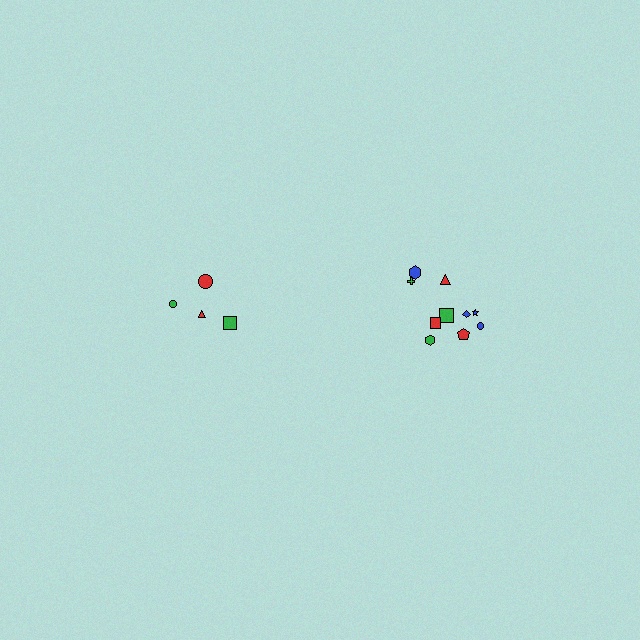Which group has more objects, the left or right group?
The right group.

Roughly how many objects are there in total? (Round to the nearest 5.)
Roughly 15 objects in total.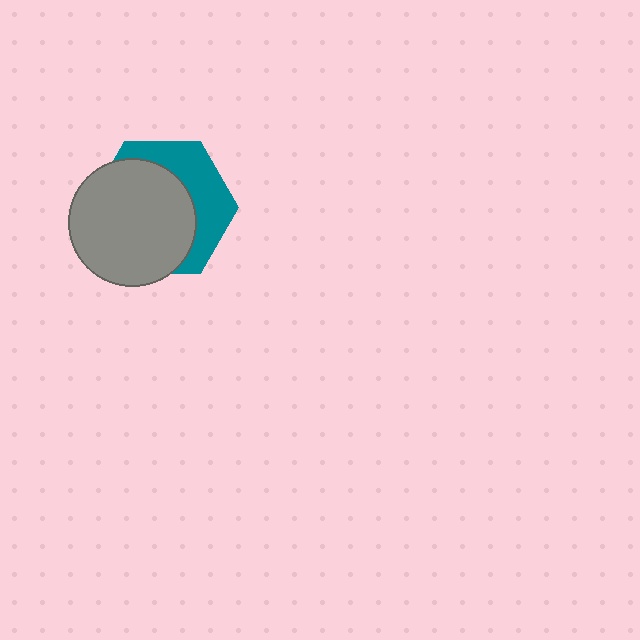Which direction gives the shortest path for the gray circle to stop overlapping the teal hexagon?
Moving toward the lower-left gives the shortest separation.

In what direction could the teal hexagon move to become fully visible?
The teal hexagon could move toward the upper-right. That would shift it out from behind the gray circle entirely.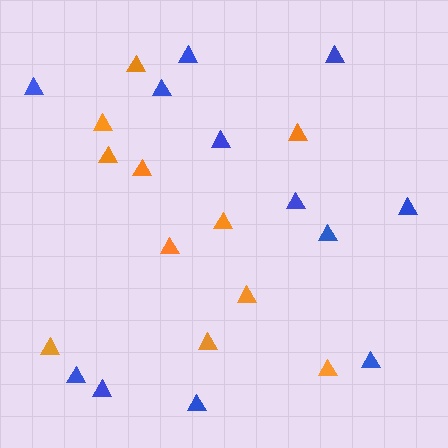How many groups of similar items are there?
There are 2 groups: one group of blue triangles (12) and one group of orange triangles (11).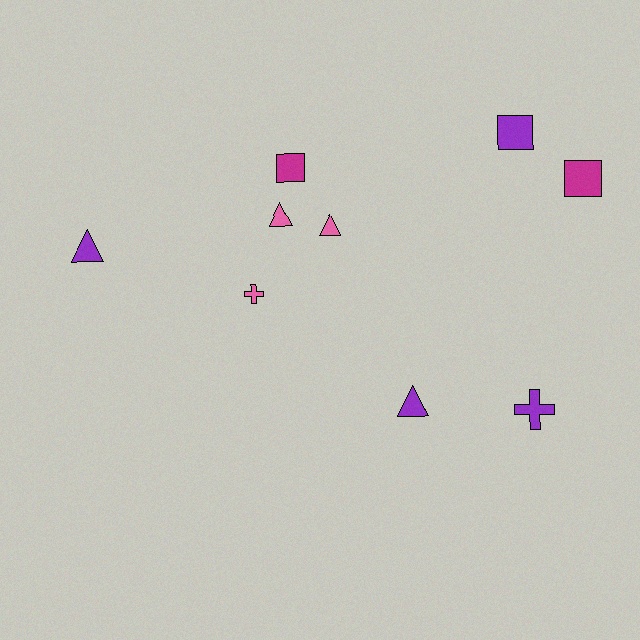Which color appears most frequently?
Purple, with 4 objects.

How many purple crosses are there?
There is 1 purple cross.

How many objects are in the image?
There are 9 objects.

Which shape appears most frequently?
Triangle, with 4 objects.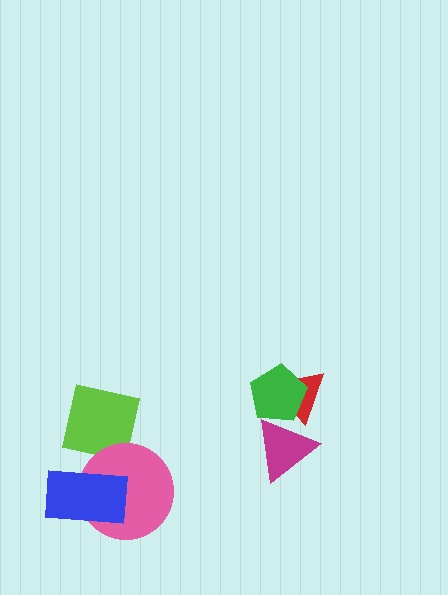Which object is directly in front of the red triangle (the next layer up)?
The green pentagon is directly in front of the red triangle.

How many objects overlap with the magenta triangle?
2 objects overlap with the magenta triangle.